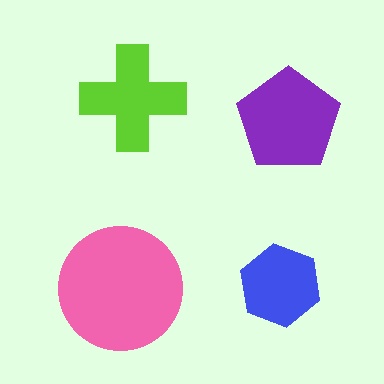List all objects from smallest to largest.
The blue hexagon, the lime cross, the purple pentagon, the pink circle.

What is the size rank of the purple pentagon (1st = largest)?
2nd.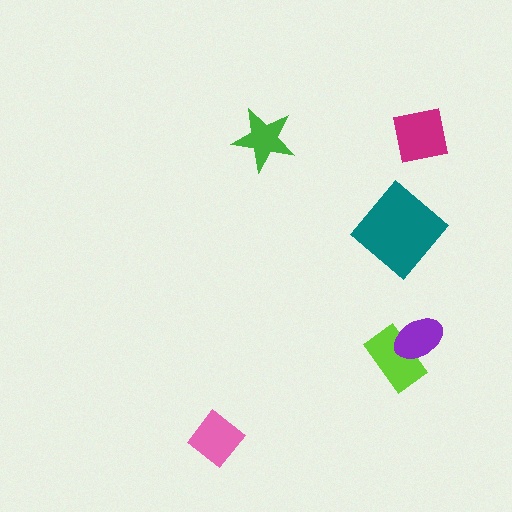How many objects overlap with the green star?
0 objects overlap with the green star.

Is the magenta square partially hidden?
No, no other shape covers it.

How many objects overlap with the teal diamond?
0 objects overlap with the teal diamond.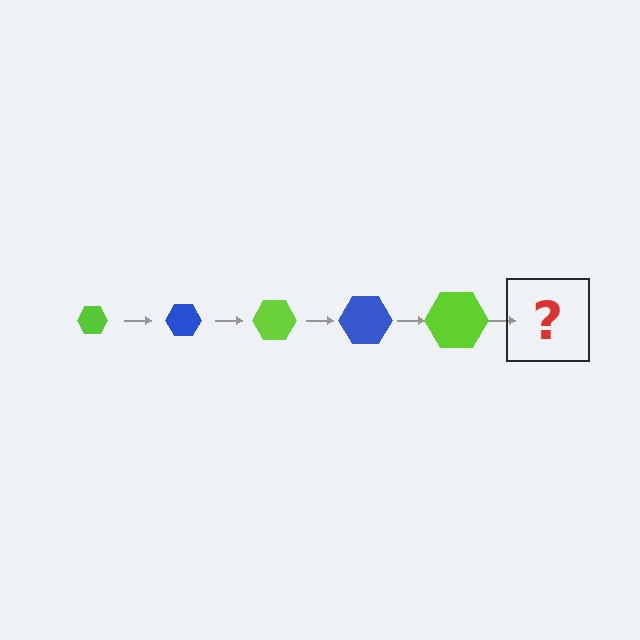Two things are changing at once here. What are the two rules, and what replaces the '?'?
The two rules are that the hexagon grows larger each step and the color cycles through lime and blue. The '?' should be a blue hexagon, larger than the previous one.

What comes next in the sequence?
The next element should be a blue hexagon, larger than the previous one.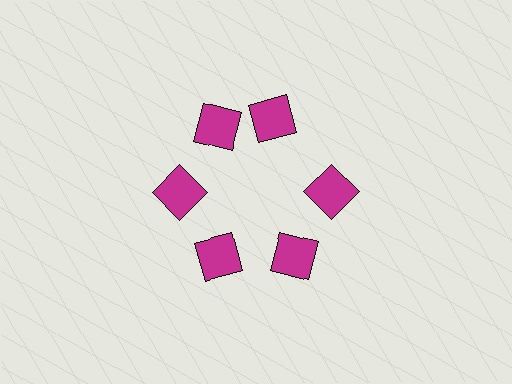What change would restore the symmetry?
The symmetry would be restored by rotating it back into even spacing with its neighbors so that all 6 squares sit at equal angles and equal distance from the center.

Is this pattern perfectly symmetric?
No. The 6 magenta squares are arranged in a ring, but one element near the 1 o'clock position is rotated out of alignment along the ring, breaking the 6-fold rotational symmetry.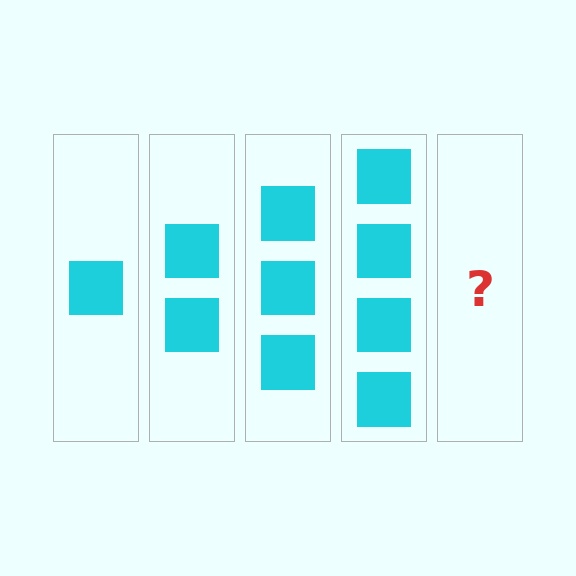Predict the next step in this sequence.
The next step is 5 squares.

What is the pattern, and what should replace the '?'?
The pattern is that each step adds one more square. The '?' should be 5 squares.